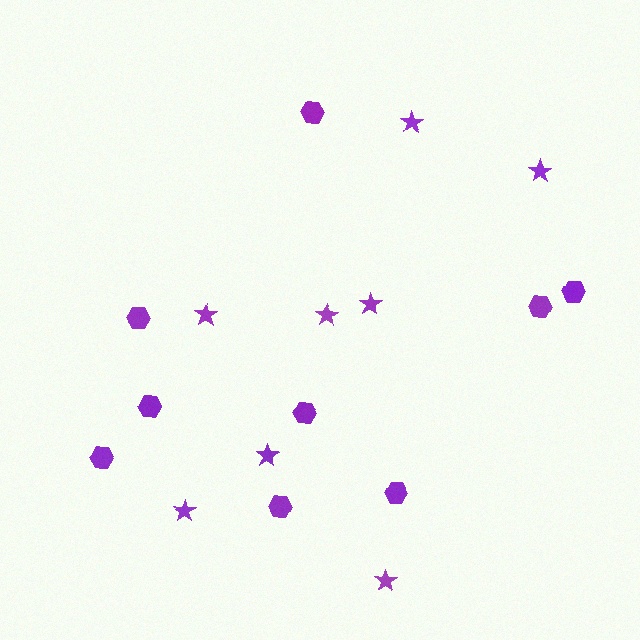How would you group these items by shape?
There are 2 groups: one group of hexagons (9) and one group of stars (8).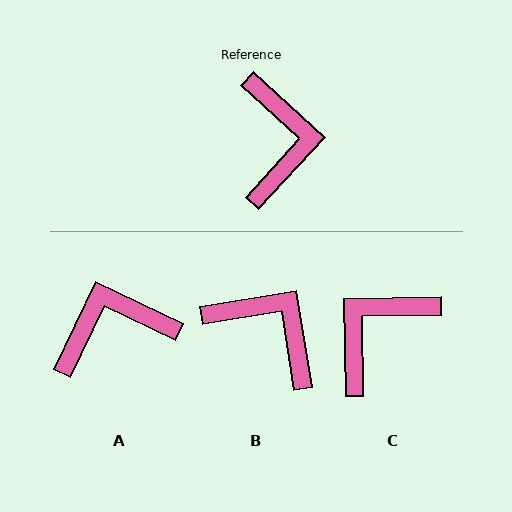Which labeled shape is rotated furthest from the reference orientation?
C, about 134 degrees away.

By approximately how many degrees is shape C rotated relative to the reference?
Approximately 134 degrees counter-clockwise.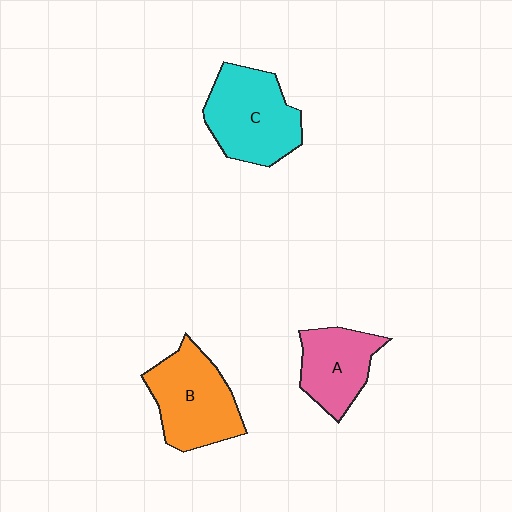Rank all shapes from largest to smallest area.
From largest to smallest: C (cyan), B (orange), A (pink).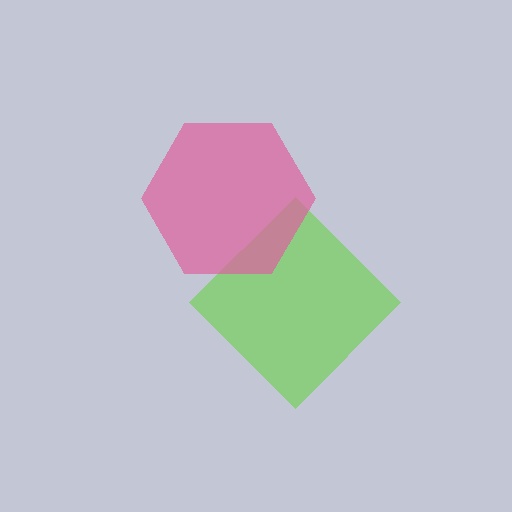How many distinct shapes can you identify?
There are 2 distinct shapes: a lime diamond, a pink hexagon.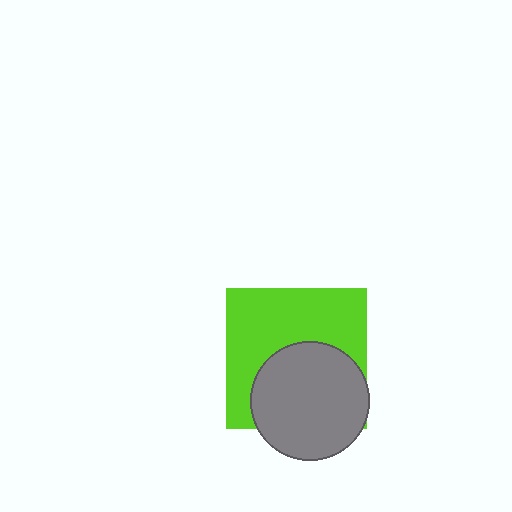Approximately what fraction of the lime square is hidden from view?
Roughly 44% of the lime square is hidden behind the gray circle.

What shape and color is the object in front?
The object in front is a gray circle.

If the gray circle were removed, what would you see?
You would see the complete lime square.